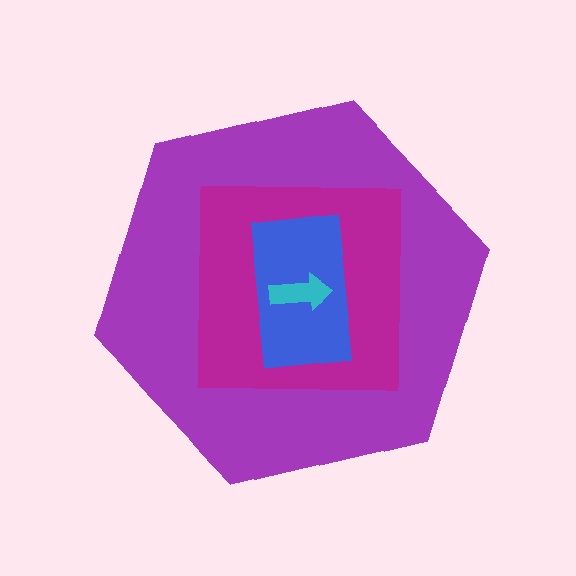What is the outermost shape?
The purple hexagon.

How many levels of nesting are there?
4.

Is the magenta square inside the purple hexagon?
Yes.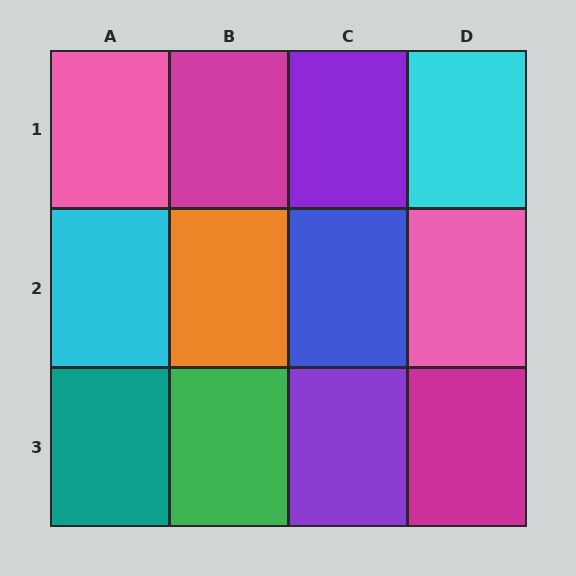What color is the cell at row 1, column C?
Purple.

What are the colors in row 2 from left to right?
Cyan, orange, blue, pink.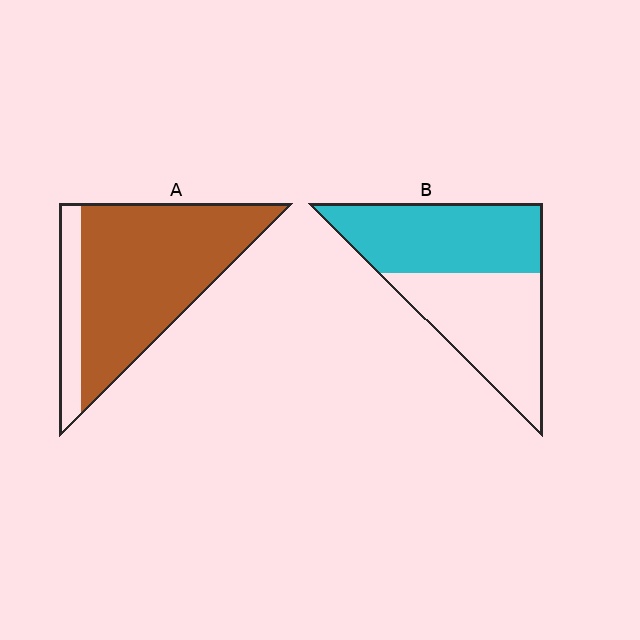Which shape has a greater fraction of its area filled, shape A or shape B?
Shape A.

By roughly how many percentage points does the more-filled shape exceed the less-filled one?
By roughly 30 percentage points (A over B).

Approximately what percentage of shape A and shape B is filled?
A is approximately 80% and B is approximately 50%.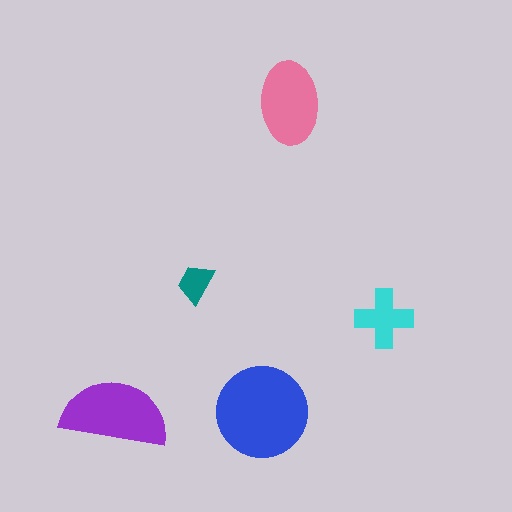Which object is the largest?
The blue circle.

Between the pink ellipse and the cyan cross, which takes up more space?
The pink ellipse.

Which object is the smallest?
The teal trapezoid.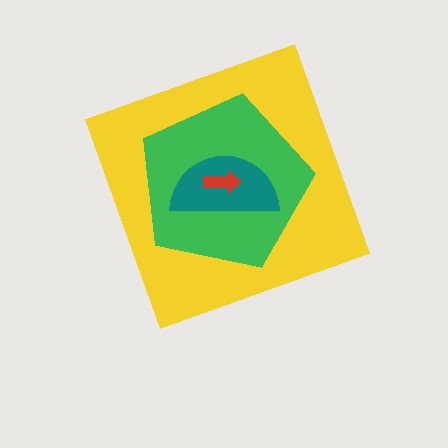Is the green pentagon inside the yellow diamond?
Yes.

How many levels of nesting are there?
4.